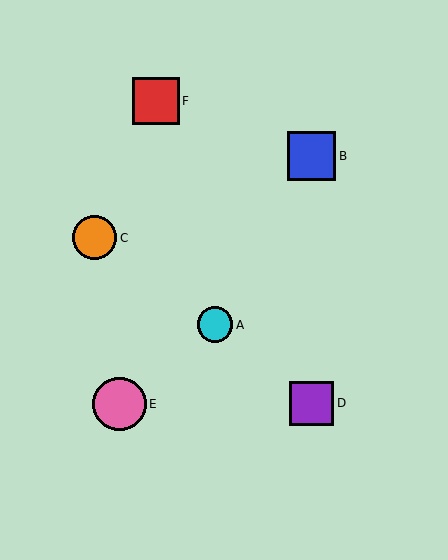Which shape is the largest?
The pink circle (labeled E) is the largest.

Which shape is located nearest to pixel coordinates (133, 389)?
The pink circle (labeled E) at (119, 404) is nearest to that location.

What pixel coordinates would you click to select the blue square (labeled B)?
Click at (311, 156) to select the blue square B.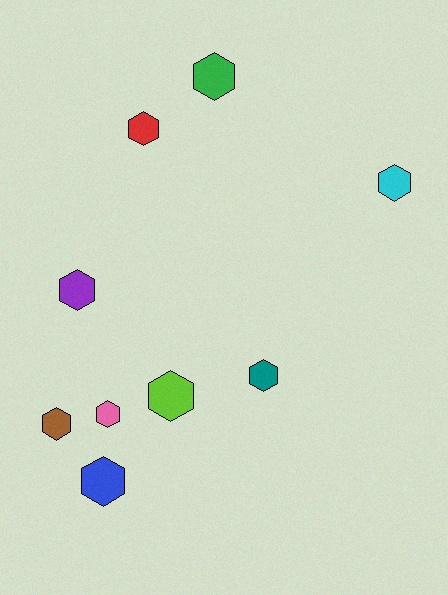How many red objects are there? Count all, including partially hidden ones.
There is 1 red object.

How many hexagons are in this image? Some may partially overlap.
There are 9 hexagons.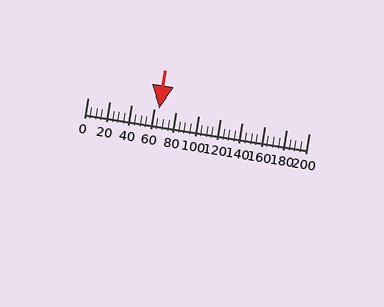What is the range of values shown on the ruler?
The ruler shows values from 0 to 200.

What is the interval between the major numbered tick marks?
The major tick marks are spaced 20 units apart.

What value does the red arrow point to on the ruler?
The red arrow points to approximately 65.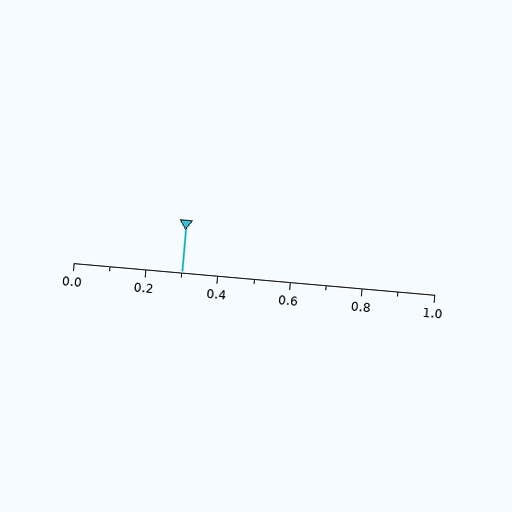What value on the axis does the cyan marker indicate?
The marker indicates approximately 0.3.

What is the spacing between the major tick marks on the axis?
The major ticks are spaced 0.2 apart.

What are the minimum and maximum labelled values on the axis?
The axis runs from 0.0 to 1.0.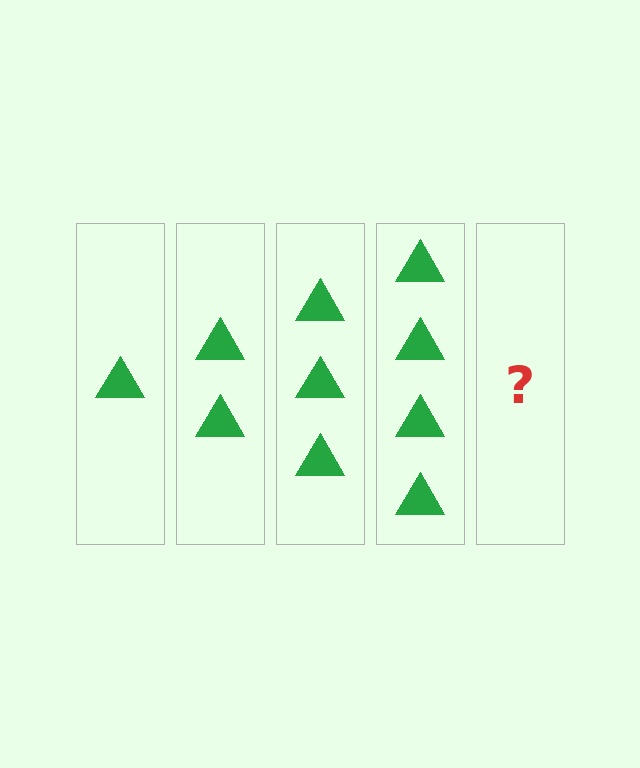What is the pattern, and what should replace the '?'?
The pattern is that each step adds one more triangle. The '?' should be 5 triangles.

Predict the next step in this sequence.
The next step is 5 triangles.